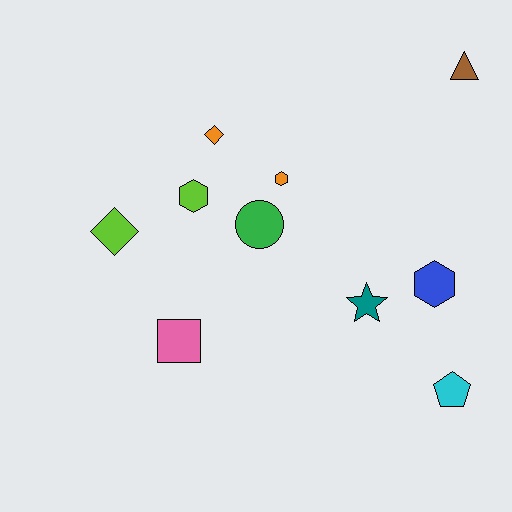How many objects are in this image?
There are 10 objects.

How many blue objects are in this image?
There is 1 blue object.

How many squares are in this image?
There is 1 square.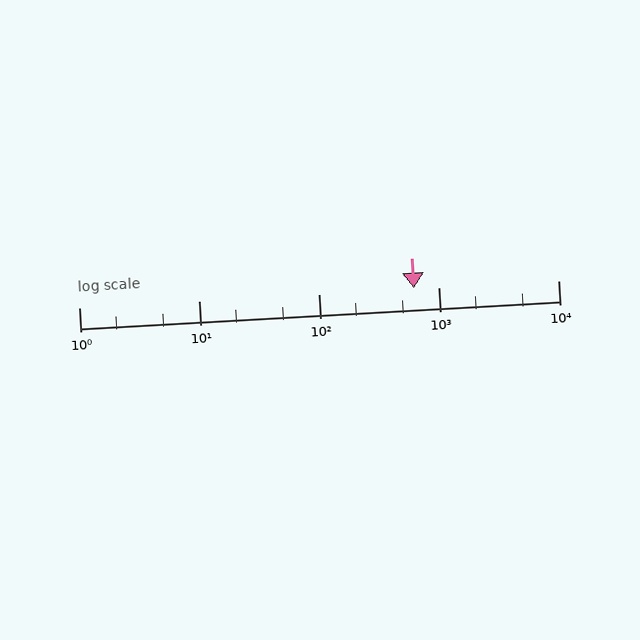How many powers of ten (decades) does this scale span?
The scale spans 4 decades, from 1 to 10000.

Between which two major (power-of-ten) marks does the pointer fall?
The pointer is between 100 and 1000.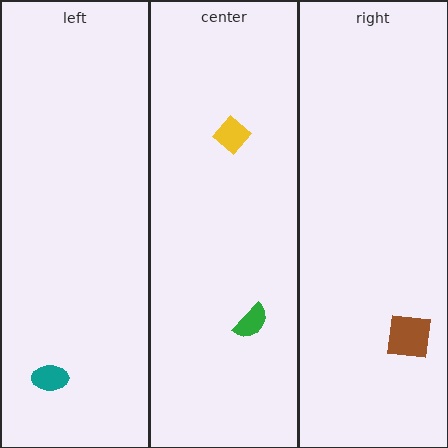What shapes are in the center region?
The green semicircle, the yellow diamond.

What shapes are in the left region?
The teal ellipse.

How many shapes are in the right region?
1.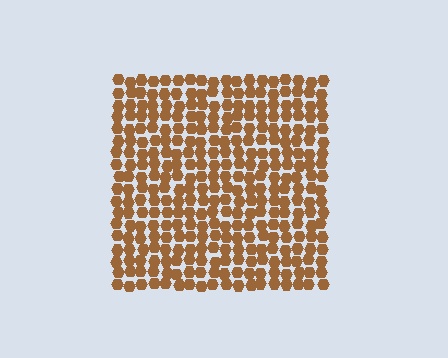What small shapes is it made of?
It is made of small hexagons.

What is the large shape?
The large shape is a square.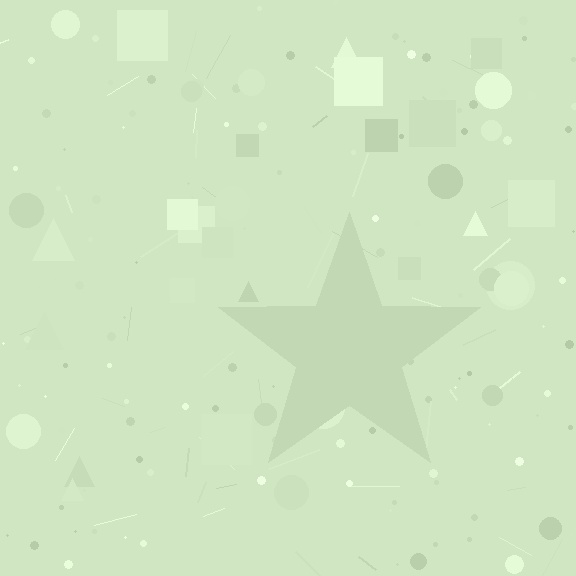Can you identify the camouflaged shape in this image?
The camouflaged shape is a star.